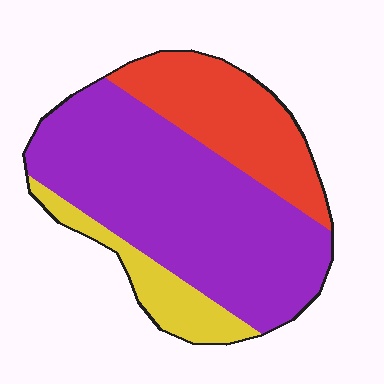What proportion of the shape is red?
Red takes up about one quarter (1/4) of the shape.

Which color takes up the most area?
Purple, at roughly 60%.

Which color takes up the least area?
Yellow, at roughly 15%.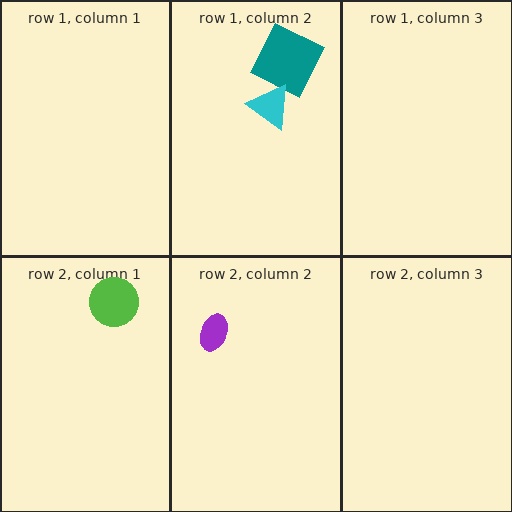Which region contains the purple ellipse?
The row 2, column 2 region.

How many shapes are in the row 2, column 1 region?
1.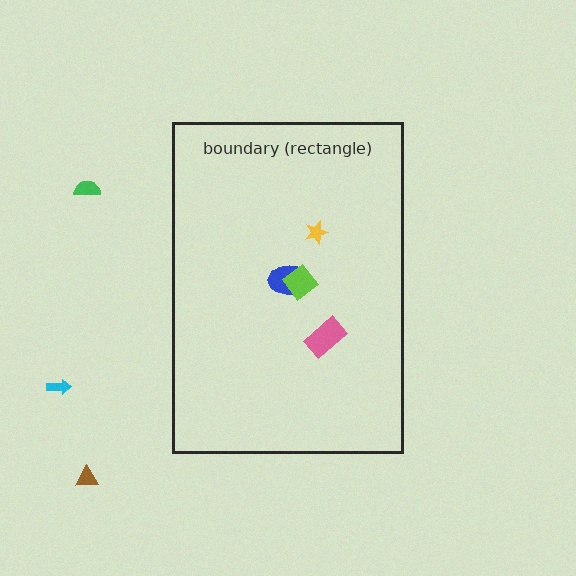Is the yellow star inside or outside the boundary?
Inside.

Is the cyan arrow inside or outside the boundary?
Outside.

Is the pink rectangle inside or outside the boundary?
Inside.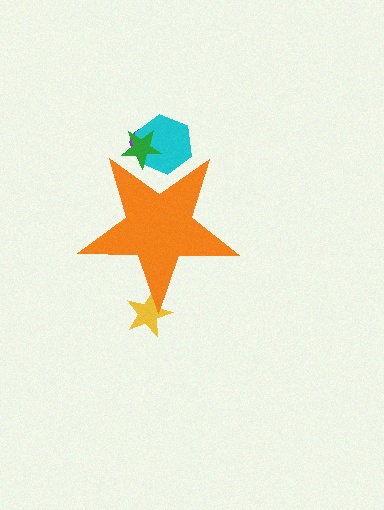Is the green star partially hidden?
Yes, the green star is partially hidden behind the orange star.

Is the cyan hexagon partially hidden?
Yes, the cyan hexagon is partially hidden behind the orange star.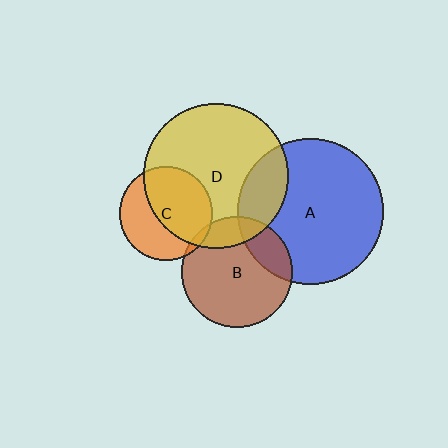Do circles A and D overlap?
Yes.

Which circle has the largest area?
Circle A (blue).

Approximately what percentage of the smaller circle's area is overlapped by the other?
Approximately 20%.